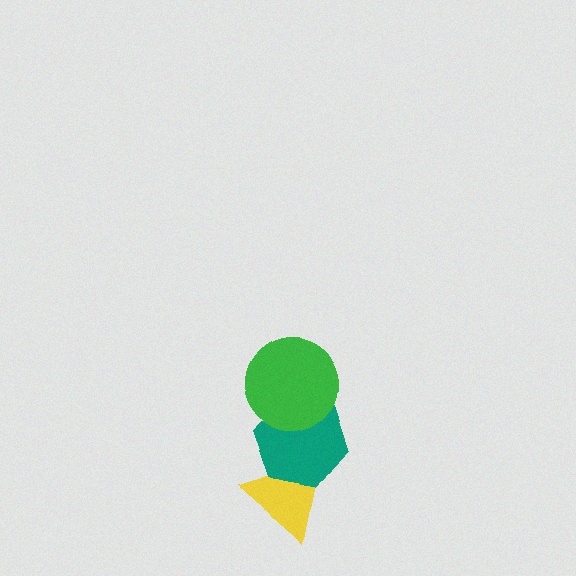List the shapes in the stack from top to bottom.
From top to bottom: the green circle, the teal hexagon, the yellow triangle.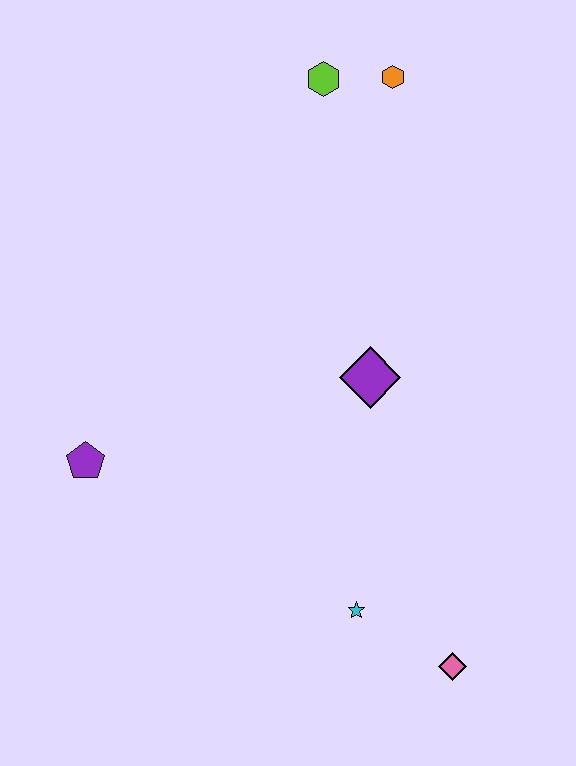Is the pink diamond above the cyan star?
No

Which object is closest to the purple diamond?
The cyan star is closest to the purple diamond.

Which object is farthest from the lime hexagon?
The pink diamond is farthest from the lime hexagon.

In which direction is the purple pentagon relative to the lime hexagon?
The purple pentagon is below the lime hexagon.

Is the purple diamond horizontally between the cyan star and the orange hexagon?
Yes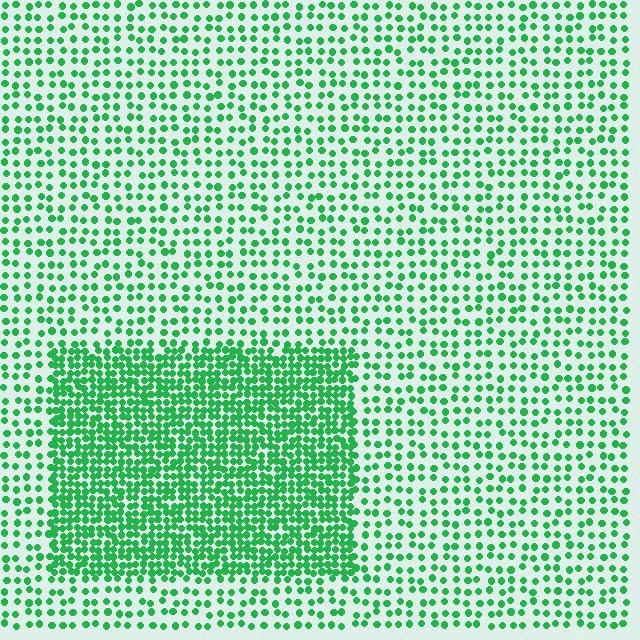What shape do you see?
I see a rectangle.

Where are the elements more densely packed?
The elements are more densely packed inside the rectangle boundary.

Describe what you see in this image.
The image contains small green elements arranged at two different densities. A rectangle-shaped region is visible where the elements are more densely packed than the surrounding area.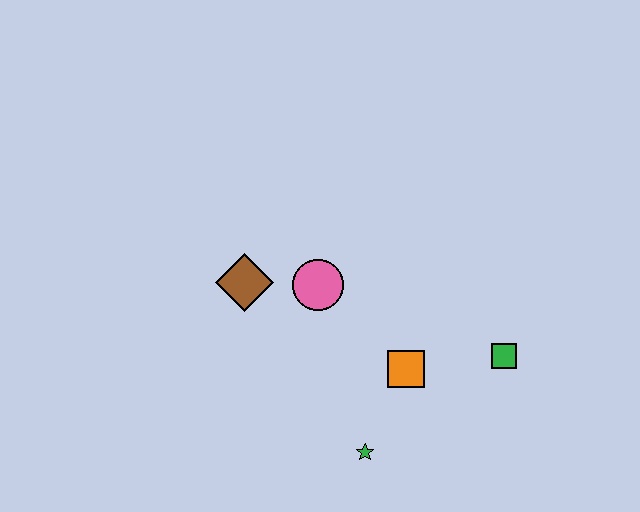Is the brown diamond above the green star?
Yes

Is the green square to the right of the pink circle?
Yes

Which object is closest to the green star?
The orange square is closest to the green star.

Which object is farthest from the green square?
The brown diamond is farthest from the green square.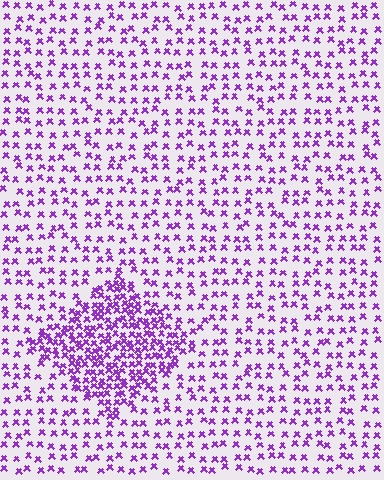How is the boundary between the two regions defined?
The boundary is defined by a change in element density (approximately 2.4x ratio). All elements are the same color, size, and shape.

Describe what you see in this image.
The image contains small purple elements arranged at two different densities. A diamond-shaped region is visible where the elements are more densely packed than the surrounding area.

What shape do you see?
I see a diamond.